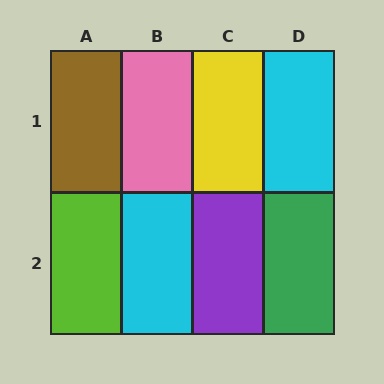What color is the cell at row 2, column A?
Lime.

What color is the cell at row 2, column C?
Purple.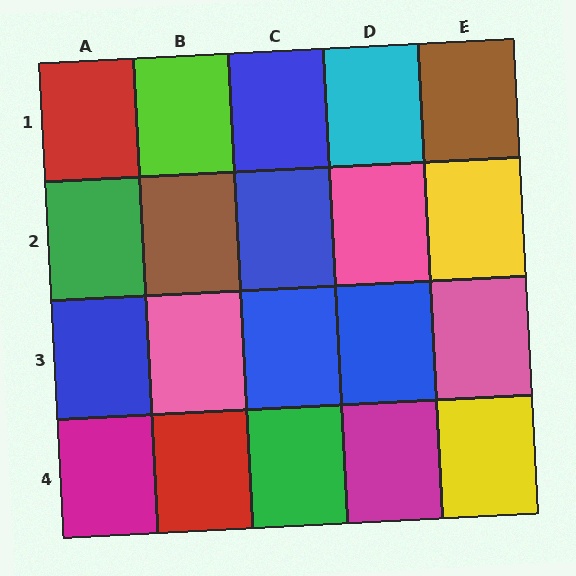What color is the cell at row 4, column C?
Green.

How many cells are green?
2 cells are green.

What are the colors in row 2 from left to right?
Green, brown, blue, pink, yellow.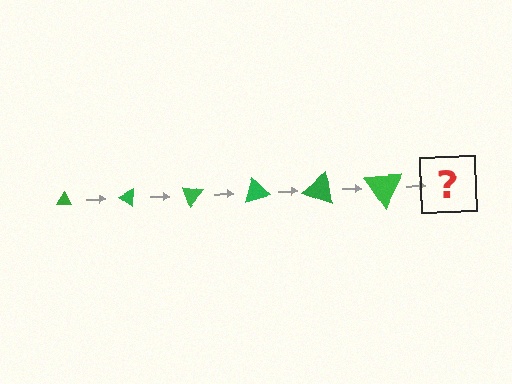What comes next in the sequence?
The next element should be a triangle, larger than the previous one and rotated 210 degrees from the start.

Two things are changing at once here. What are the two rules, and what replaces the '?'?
The two rules are that the triangle grows larger each step and it rotates 35 degrees each step. The '?' should be a triangle, larger than the previous one and rotated 210 degrees from the start.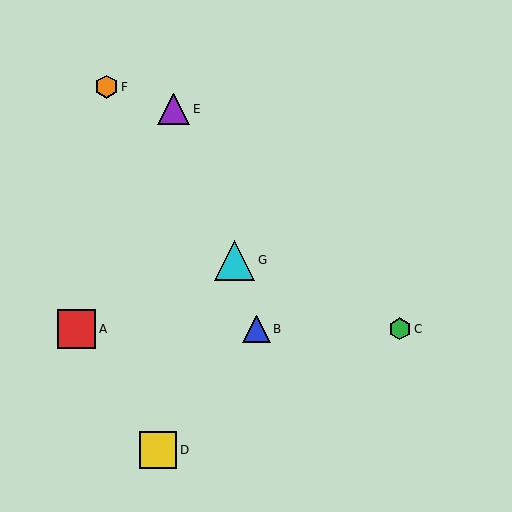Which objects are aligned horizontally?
Objects A, B, C are aligned horizontally.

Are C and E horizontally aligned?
No, C is at y≈329 and E is at y≈109.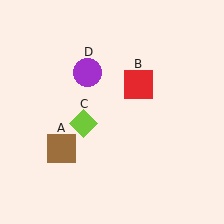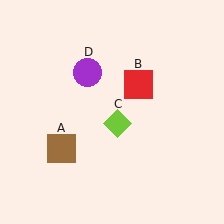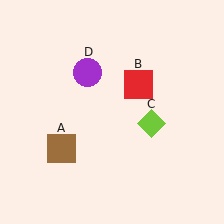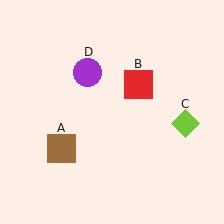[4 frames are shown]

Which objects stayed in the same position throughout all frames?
Brown square (object A) and red square (object B) and purple circle (object D) remained stationary.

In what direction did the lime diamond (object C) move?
The lime diamond (object C) moved right.